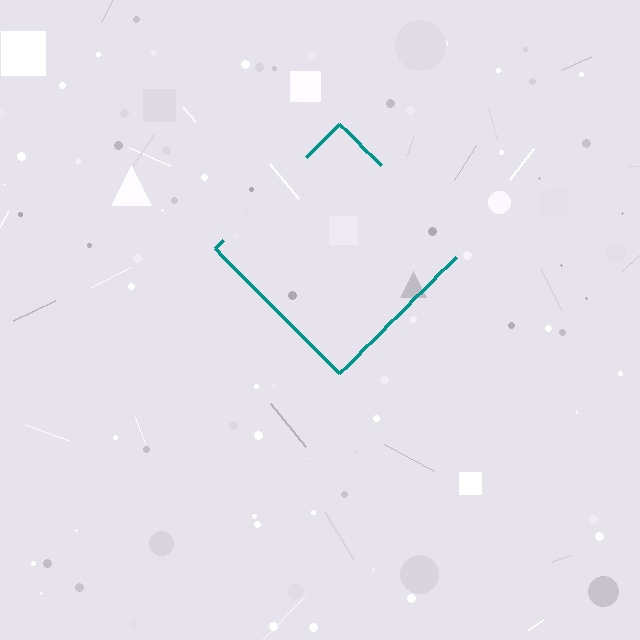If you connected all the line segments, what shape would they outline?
They would outline a diamond.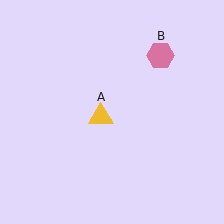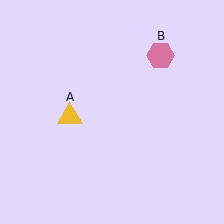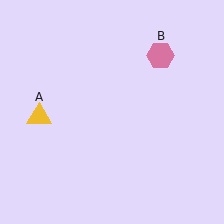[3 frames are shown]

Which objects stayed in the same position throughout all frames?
Pink hexagon (object B) remained stationary.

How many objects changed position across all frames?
1 object changed position: yellow triangle (object A).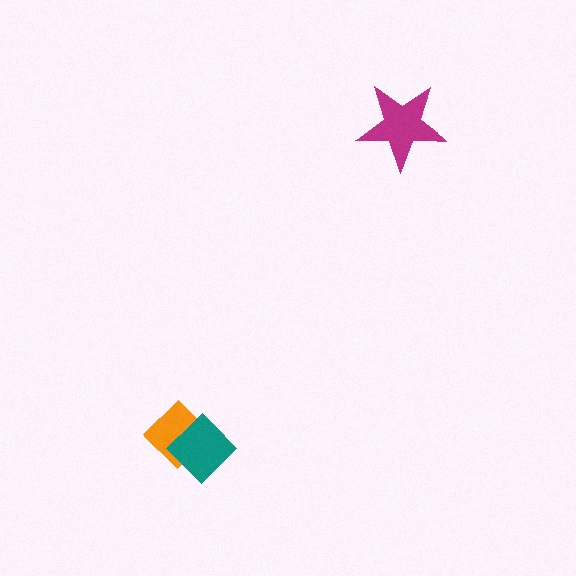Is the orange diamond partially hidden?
Yes, it is partially covered by another shape.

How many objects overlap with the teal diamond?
1 object overlaps with the teal diamond.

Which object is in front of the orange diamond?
The teal diamond is in front of the orange diamond.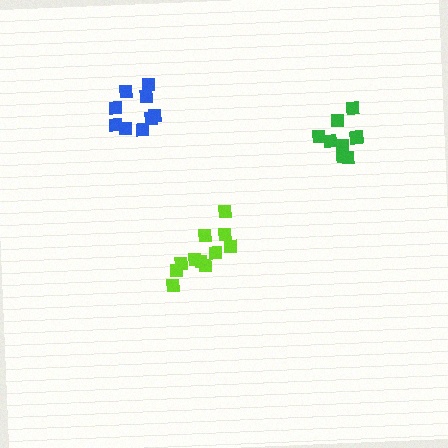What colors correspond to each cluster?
The clusters are colored: blue, lime, green.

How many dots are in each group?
Group 1: 9 dots, Group 2: 11 dots, Group 3: 9 dots (29 total).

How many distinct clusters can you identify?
There are 3 distinct clusters.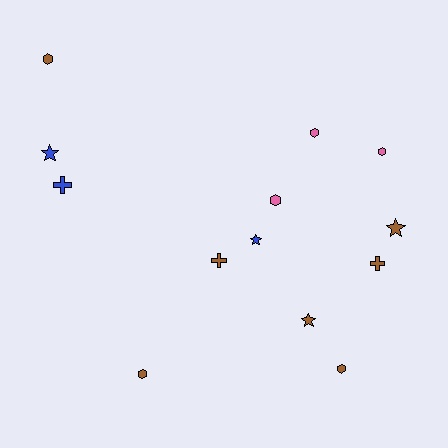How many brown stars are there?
There are 2 brown stars.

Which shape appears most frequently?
Hexagon, with 6 objects.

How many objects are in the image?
There are 13 objects.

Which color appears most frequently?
Brown, with 7 objects.